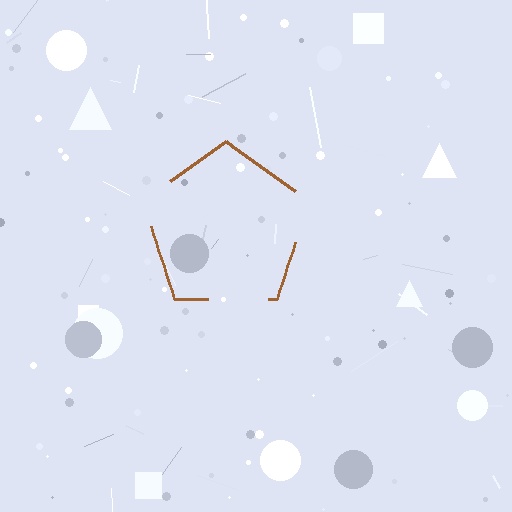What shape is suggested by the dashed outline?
The dashed outline suggests a pentagon.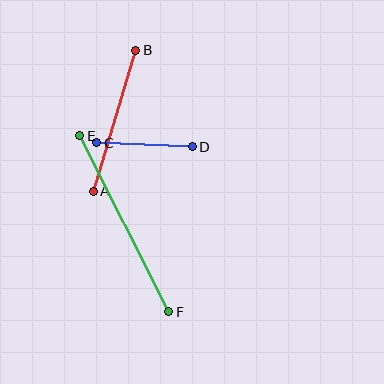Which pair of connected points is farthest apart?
Points E and F are farthest apart.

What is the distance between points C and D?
The distance is approximately 95 pixels.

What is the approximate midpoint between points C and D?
The midpoint is at approximately (145, 145) pixels.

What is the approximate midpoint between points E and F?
The midpoint is at approximately (124, 224) pixels.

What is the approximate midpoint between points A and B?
The midpoint is at approximately (114, 121) pixels.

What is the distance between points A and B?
The distance is approximately 147 pixels.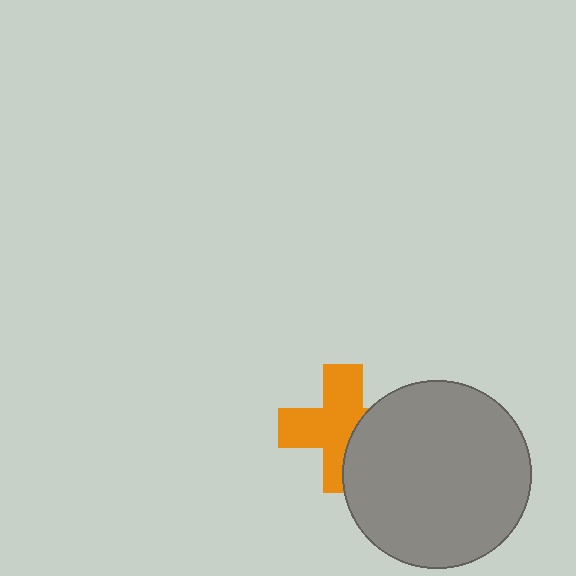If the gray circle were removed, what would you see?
You would see the complete orange cross.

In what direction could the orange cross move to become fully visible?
The orange cross could move left. That would shift it out from behind the gray circle entirely.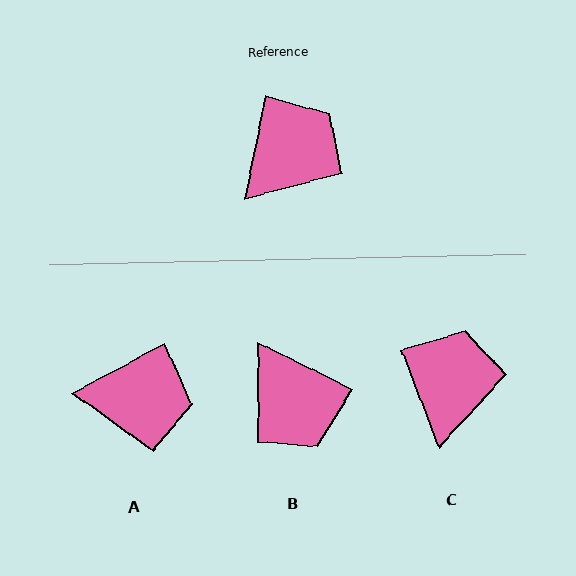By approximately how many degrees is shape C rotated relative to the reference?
Approximately 32 degrees counter-clockwise.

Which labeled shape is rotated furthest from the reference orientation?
B, about 105 degrees away.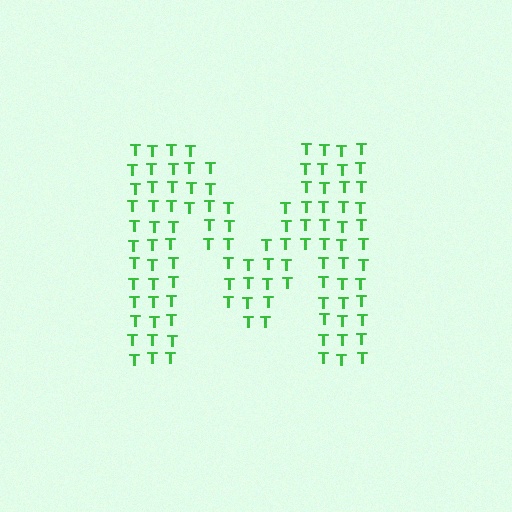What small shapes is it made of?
It is made of small letter T's.